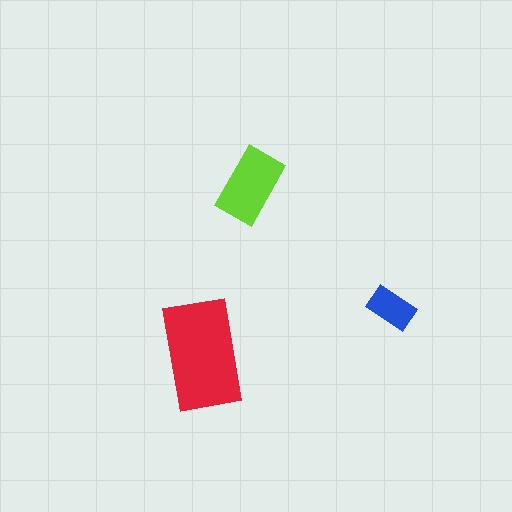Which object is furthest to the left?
The red rectangle is leftmost.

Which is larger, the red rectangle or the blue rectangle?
The red one.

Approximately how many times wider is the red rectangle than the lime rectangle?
About 1.5 times wider.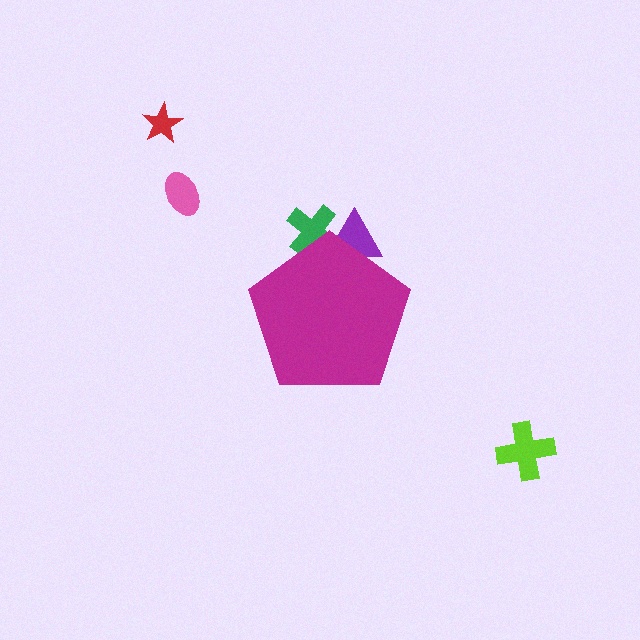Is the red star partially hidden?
No, the red star is fully visible.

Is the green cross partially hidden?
Yes, the green cross is partially hidden behind the magenta pentagon.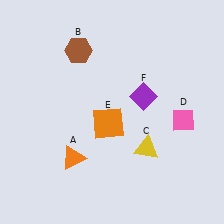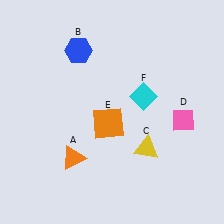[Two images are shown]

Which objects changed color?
B changed from brown to blue. F changed from purple to cyan.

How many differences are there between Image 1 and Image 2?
There are 2 differences between the two images.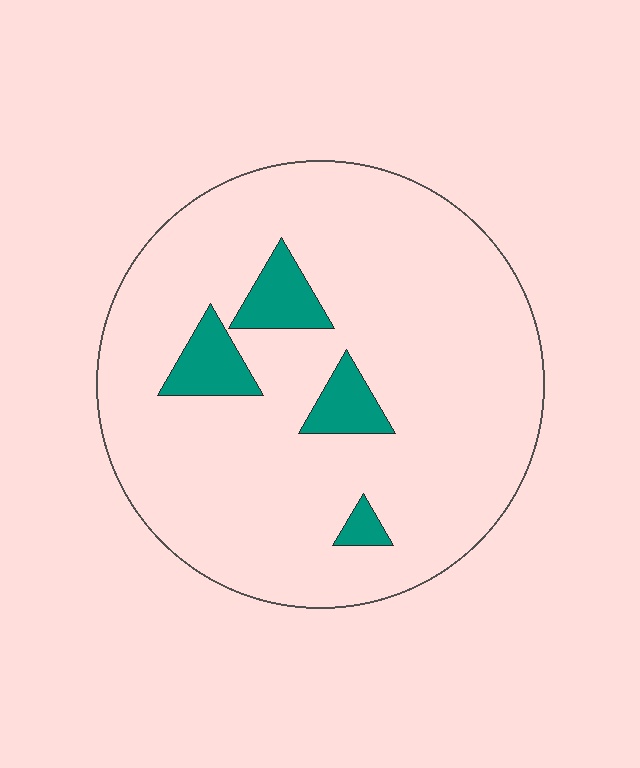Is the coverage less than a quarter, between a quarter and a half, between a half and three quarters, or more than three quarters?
Less than a quarter.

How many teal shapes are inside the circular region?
4.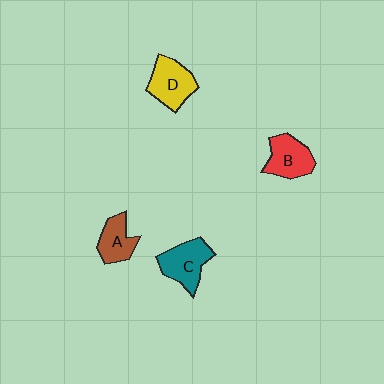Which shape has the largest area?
Shape C (teal).